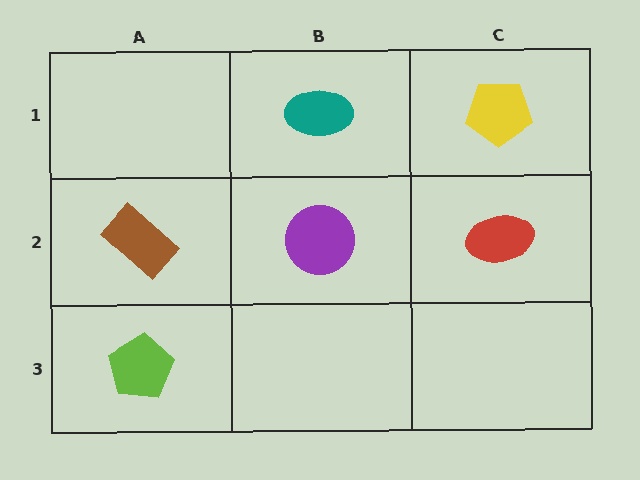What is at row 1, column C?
A yellow pentagon.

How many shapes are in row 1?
2 shapes.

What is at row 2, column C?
A red ellipse.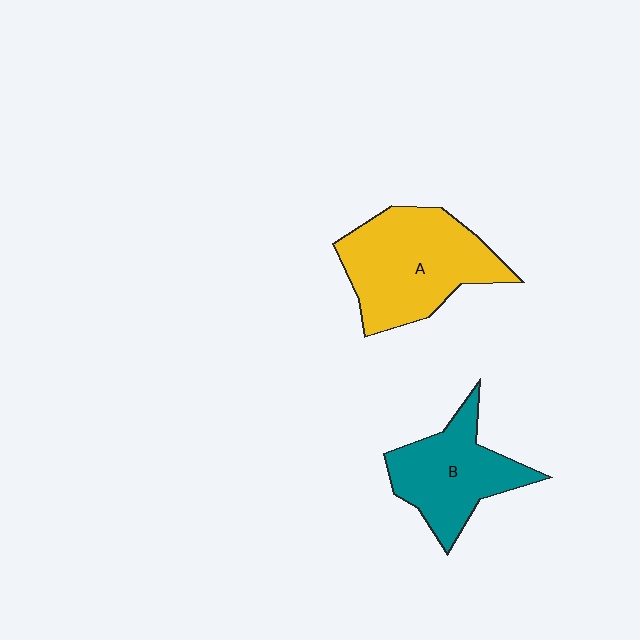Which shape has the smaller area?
Shape B (teal).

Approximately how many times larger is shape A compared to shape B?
Approximately 1.3 times.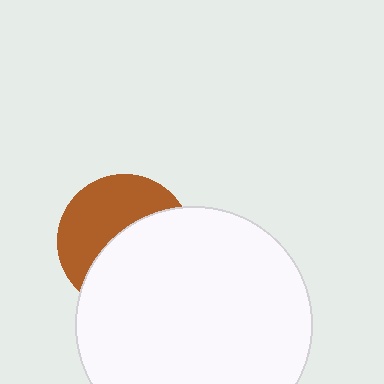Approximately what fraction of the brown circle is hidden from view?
Roughly 53% of the brown circle is hidden behind the white circle.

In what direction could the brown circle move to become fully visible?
The brown circle could move toward the upper-left. That would shift it out from behind the white circle entirely.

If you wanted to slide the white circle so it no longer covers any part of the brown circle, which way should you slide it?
Slide it toward the lower-right — that is the most direct way to separate the two shapes.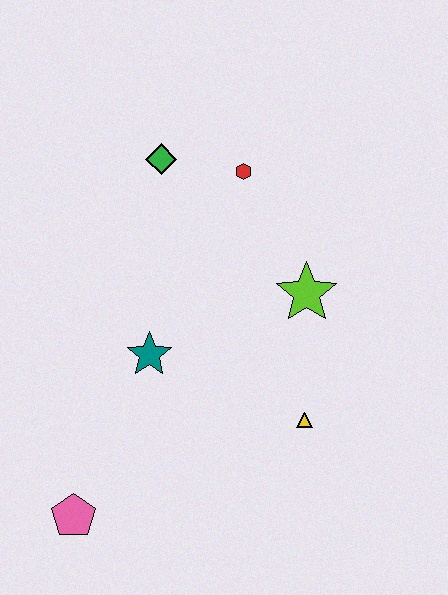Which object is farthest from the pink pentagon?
The red hexagon is farthest from the pink pentagon.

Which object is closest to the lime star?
The yellow triangle is closest to the lime star.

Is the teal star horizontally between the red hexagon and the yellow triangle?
No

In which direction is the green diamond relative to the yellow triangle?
The green diamond is above the yellow triangle.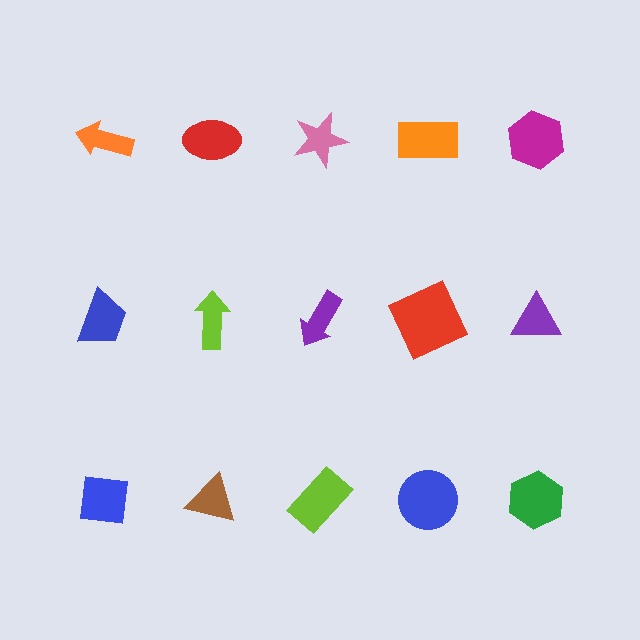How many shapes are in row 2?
5 shapes.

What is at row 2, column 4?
A red square.